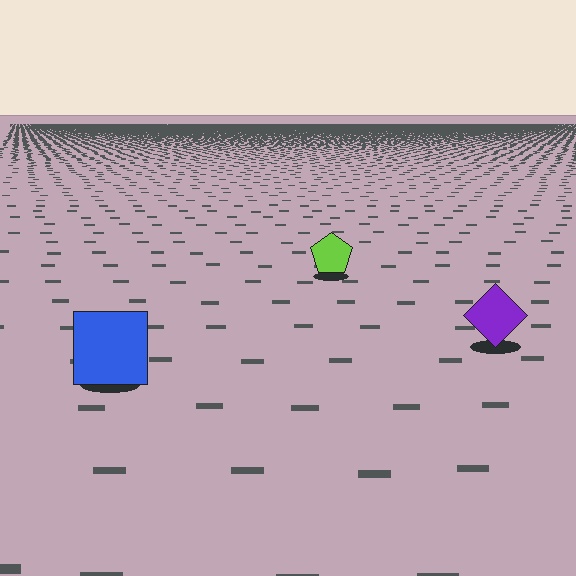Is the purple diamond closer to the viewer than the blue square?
No. The blue square is closer — you can tell from the texture gradient: the ground texture is coarser near it.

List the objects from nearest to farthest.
From nearest to farthest: the blue square, the purple diamond, the lime pentagon.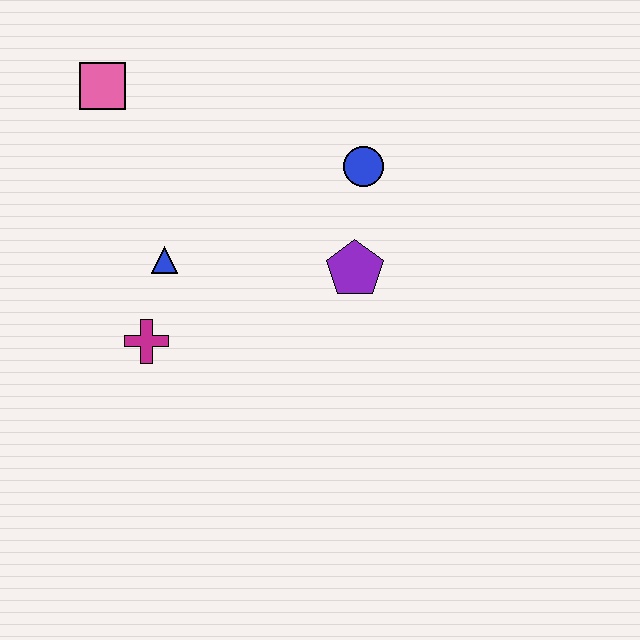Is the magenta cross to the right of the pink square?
Yes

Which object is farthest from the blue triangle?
The blue circle is farthest from the blue triangle.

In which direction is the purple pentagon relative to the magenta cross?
The purple pentagon is to the right of the magenta cross.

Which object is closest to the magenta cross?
The blue triangle is closest to the magenta cross.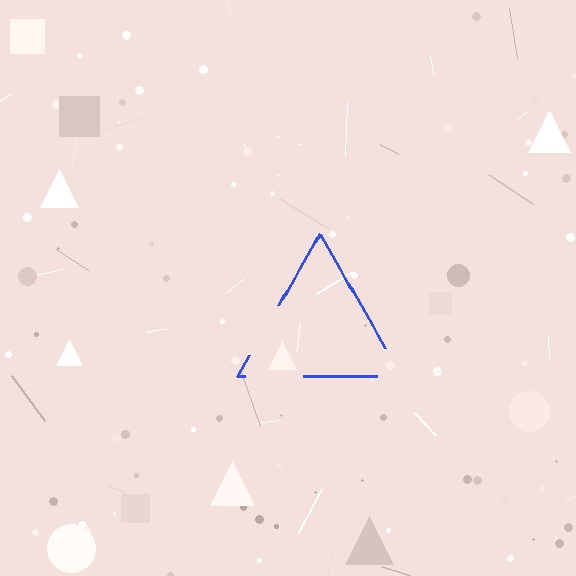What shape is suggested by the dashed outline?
The dashed outline suggests a triangle.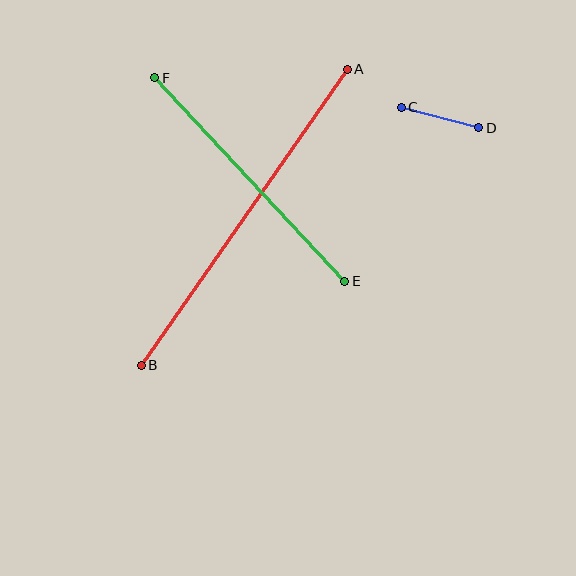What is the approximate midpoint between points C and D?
The midpoint is at approximately (440, 118) pixels.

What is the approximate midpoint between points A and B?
The midpoint is at approximately (244, 217) pixels.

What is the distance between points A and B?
The distance is approximately 360 pixels.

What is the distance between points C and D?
The distance is approximately 80 pixels.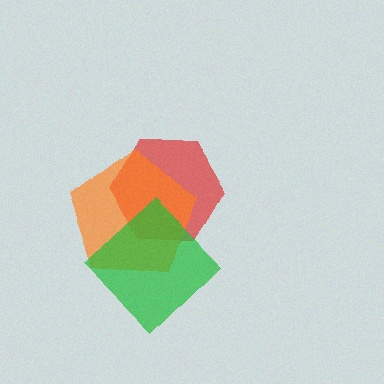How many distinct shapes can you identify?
There are 3 distinct shapes: a red hexagon, an orange pentagon, a green diamond.